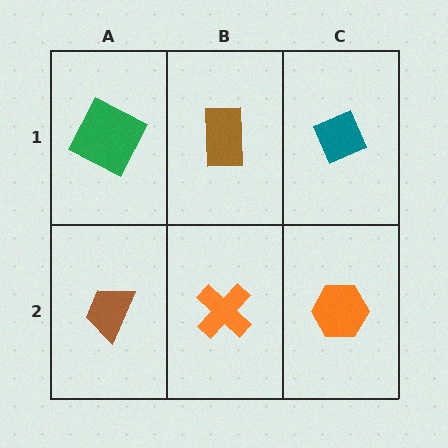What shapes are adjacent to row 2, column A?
A green square (row 1, column A), an orange cross (row 2, column B).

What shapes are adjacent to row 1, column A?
A brown trapezoid (row 2, column A), a brown rectangle (row 1, column B).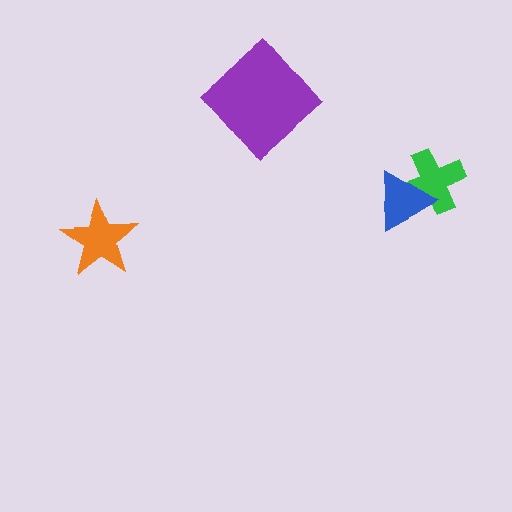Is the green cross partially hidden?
Yes, it is partially covered by another shape.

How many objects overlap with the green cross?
1 object overlaps with the green cross.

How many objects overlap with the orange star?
0 objects overlap with the orange star.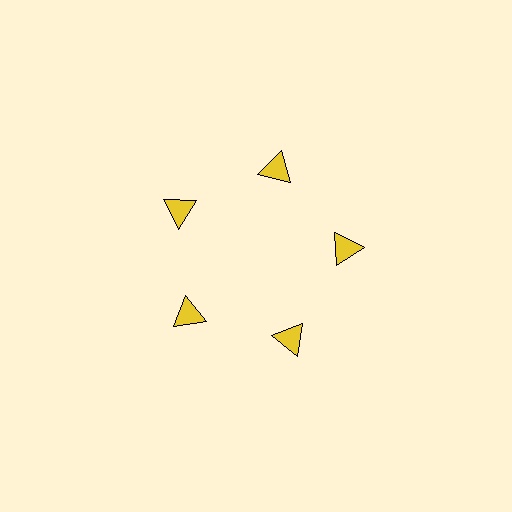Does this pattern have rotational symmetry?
Yes, this pattern has 5-fold rotational symmetry. It looks the same after rotating 72 degrees around the center.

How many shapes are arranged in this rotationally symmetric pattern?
There are 5 shapes, arranged in 5 groups of 1.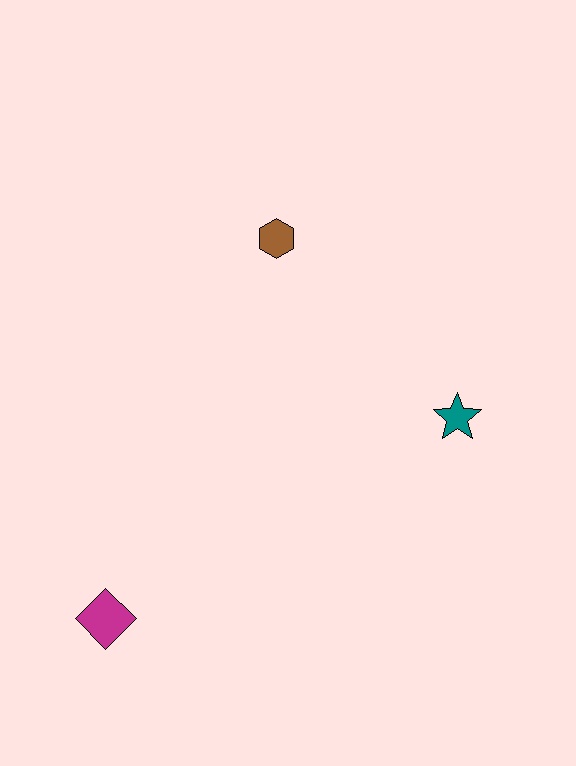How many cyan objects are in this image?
There are no cyan objects.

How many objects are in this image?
There are 3 objects.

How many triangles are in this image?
There are no triangles.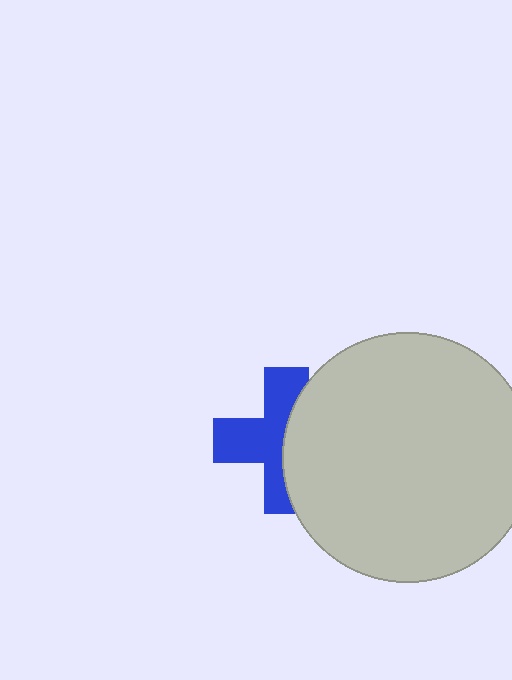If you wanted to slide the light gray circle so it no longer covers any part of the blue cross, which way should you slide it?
Slide it right — that is the most direct way to separate the two shapes.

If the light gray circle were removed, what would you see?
You would see the complete blue cross.